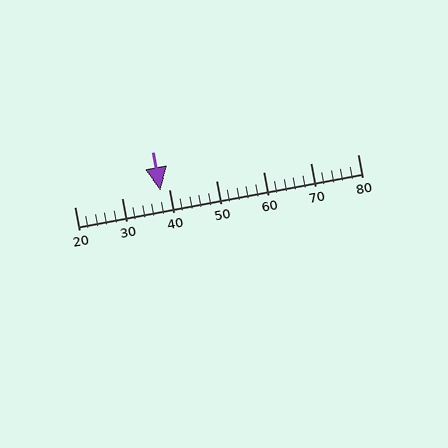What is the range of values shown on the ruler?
The ruler shows values from 20 to 80.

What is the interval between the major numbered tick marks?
The major tick marks are spaced 10 units apart.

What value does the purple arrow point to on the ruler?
The purple arrow points to approximately 38.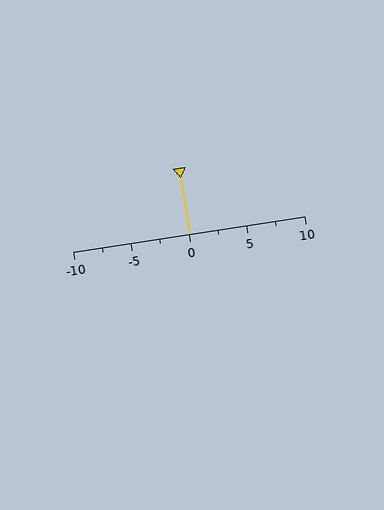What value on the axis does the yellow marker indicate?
The marker indicates approximately 0.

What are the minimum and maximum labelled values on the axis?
The axis runs from -10 to 10.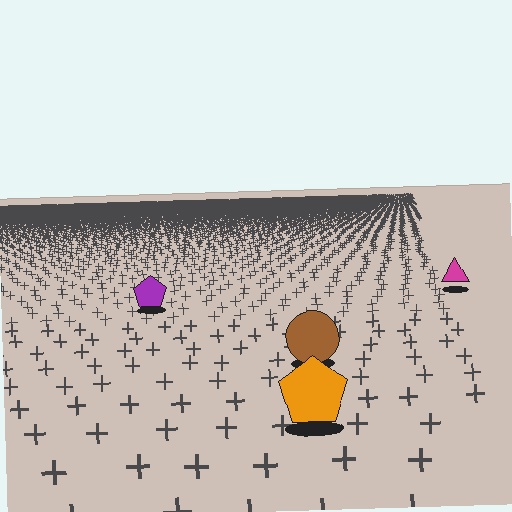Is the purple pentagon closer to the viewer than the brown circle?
No. The brown circle is closer — you can tell from the texture gradient: the ground texture is coarser near it.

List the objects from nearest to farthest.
From nearest to farthest: the orange pentagon, the brown circle, the purple pentagon, the magenta triangle.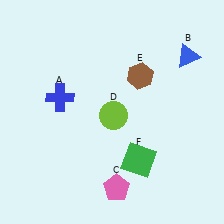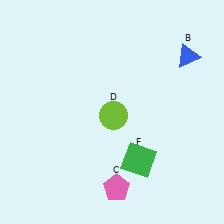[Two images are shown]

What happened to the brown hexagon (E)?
The brown hexagon (E) was removed in Image 2. It was in the top-right area of Image 1.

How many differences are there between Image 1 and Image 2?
There are 2 differences between the two images.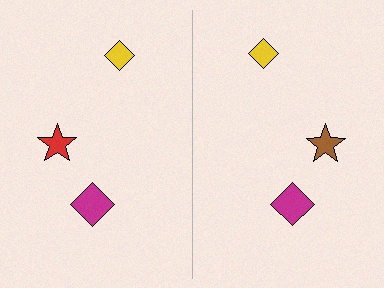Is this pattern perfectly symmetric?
No, the pattern is not perfectly symmetric. The brown star on the right side breaks the symmetry — its mirror counterpart is red.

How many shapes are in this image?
There are 6 shapes in this image.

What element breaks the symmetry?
The brown star on the right side breaks the symmetry — its mirror counterpart is red.